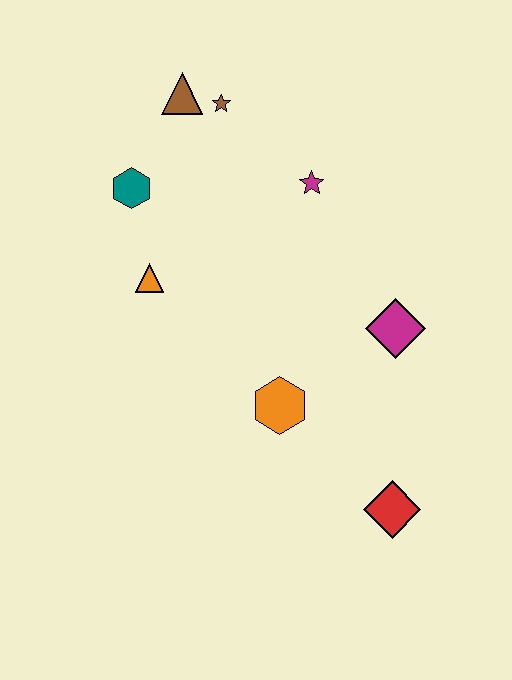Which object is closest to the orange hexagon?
The magenta diamond is closest to the orange hexagon.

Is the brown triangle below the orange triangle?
No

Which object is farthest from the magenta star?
The red diamond is farthest from the magenta star.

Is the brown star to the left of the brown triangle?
No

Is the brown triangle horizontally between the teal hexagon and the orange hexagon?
Yes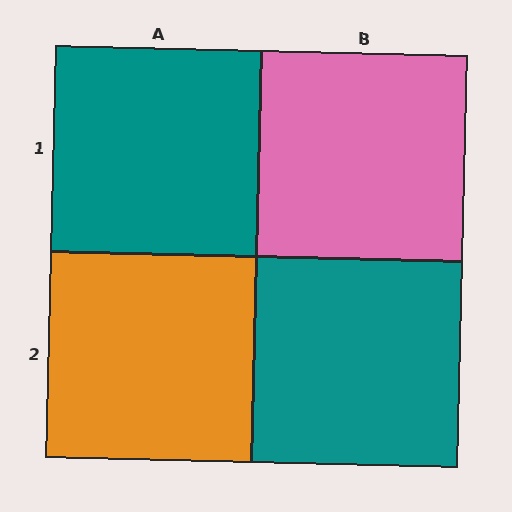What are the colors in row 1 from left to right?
Teal, pink.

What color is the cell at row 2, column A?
Orange.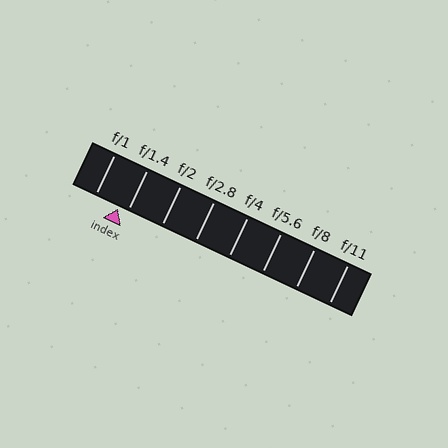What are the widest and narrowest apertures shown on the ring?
The widest aperture shown is f/1 and the narrowest is f/11.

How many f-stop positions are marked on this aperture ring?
There are 8 f-stop positions marked.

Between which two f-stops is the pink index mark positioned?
The index mark is between f/1 and f/1.4.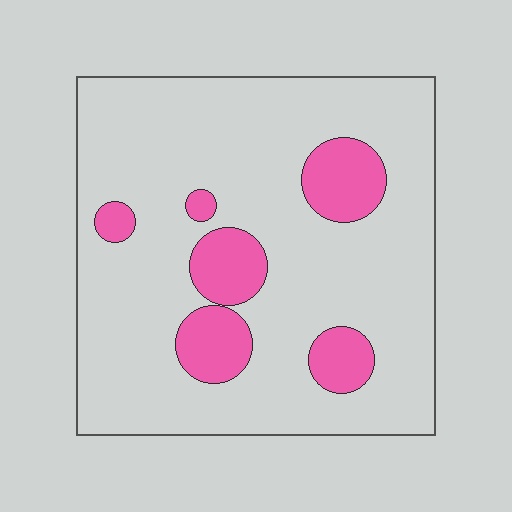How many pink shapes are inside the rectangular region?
6.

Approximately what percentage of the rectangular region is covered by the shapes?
Approximately 15%.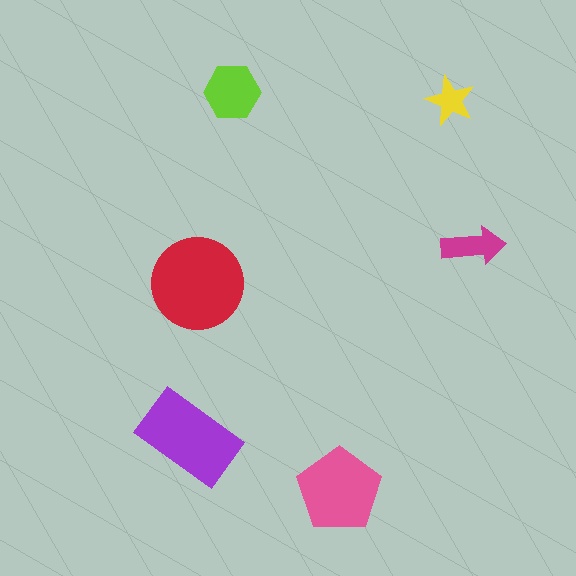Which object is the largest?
The red circle.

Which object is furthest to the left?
The purple rectangle is leftmost.